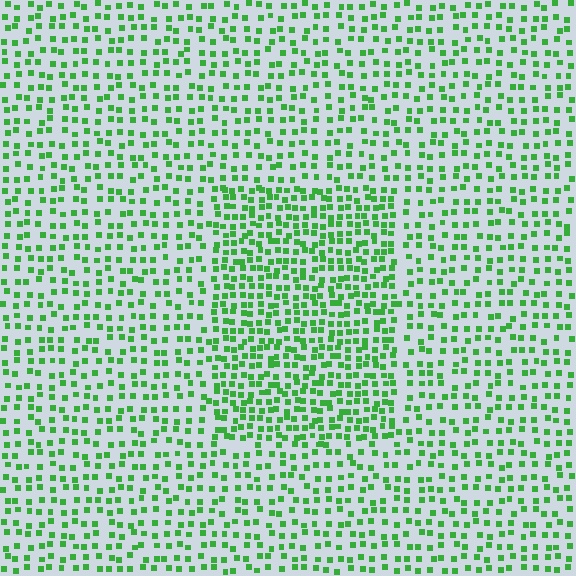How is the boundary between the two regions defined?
The boundary is defined by a change in element density (approximately 1.7x ratio). All elements are the same color, size, and shape.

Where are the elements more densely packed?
The elements are more densely packed inside the rectangle boundary.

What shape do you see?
I see a rectangle.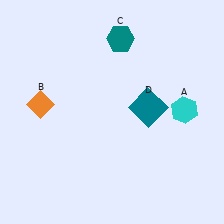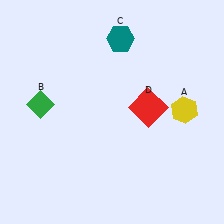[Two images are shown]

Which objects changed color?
A changed from cyan to yellow. B changed from orange to green. D changed from teal to red.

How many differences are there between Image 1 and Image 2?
There are 3 differences between the two images.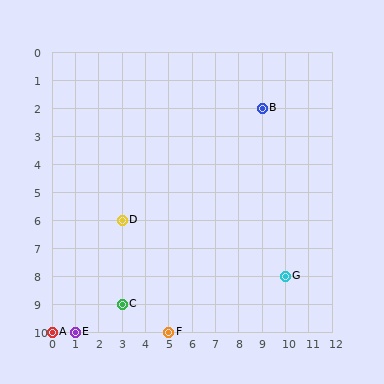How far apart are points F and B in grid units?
Points F and B are 4 columns and 8 rows apart (about 8.9 grid units diagonally).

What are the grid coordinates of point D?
Point D is at grid coordinates (3, 6).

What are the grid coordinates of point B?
Point B is at grid coordinates (9, 2).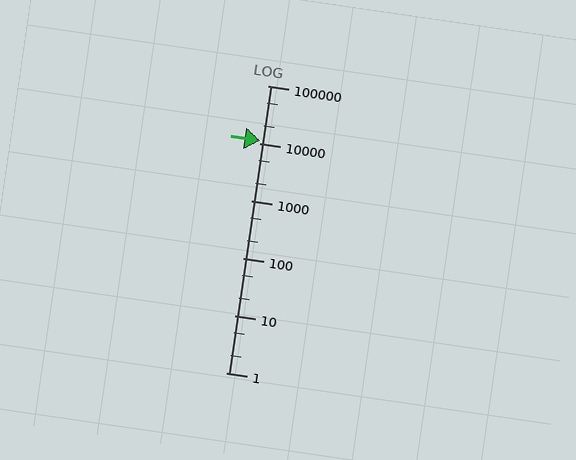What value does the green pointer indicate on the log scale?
The pointer indicates approximately 11000.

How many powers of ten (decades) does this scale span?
The scale spans 5 decades, from 1 to 100000.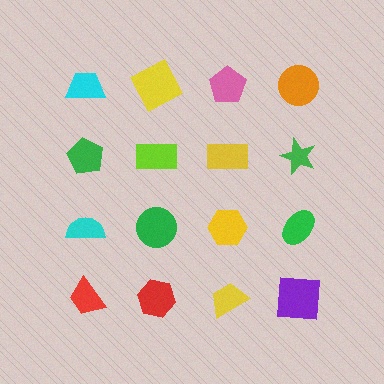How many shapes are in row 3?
4 shapes.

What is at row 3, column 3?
A yellow hexagon.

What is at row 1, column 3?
A pink pentagon.